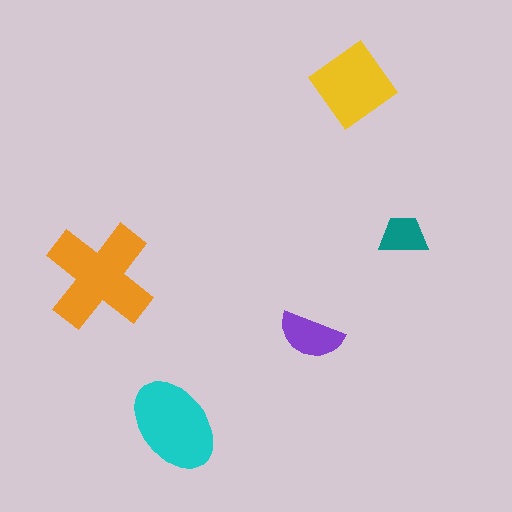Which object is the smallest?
The teal trapezoid.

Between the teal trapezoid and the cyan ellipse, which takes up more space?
The cyan ellipse.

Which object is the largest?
The orange cross.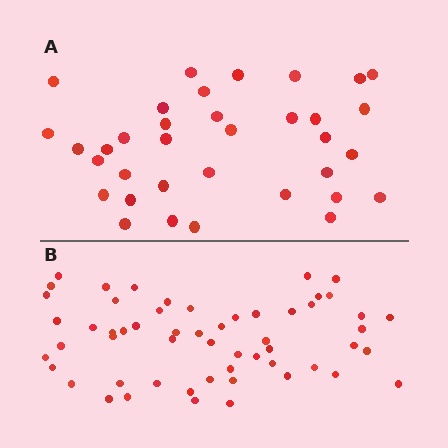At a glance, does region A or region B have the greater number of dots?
Region B (the bottom region) has more dots.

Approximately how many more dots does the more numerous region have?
Region B has approximately 20 more dots than region A.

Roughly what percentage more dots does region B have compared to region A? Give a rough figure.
About 60% more.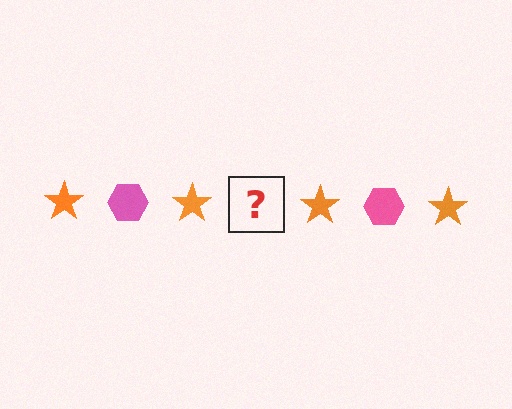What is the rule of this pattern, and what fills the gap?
The rule is that the pattern alternates between orange star and pink hexagon. The gap should be filled with a pink hexagon.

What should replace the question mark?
The question mark should be replaced with a pink hexagon.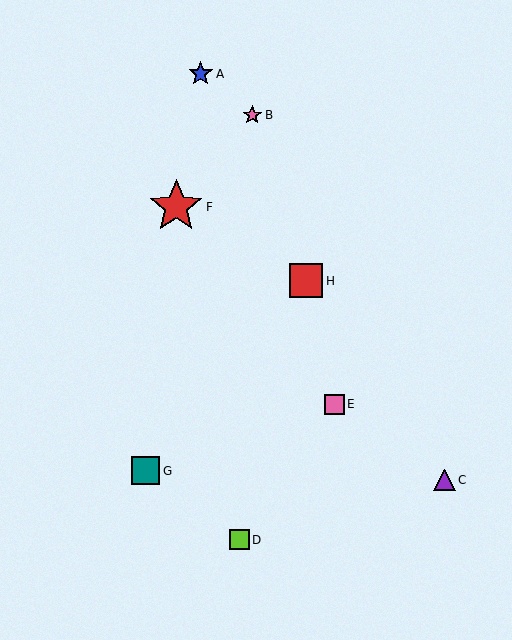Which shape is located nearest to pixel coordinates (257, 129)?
The pink star (labeled B) at (252, 115) is nearest to that location.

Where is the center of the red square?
The center of the red square is at (306, 281).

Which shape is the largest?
The red star (labeled F) is the largest.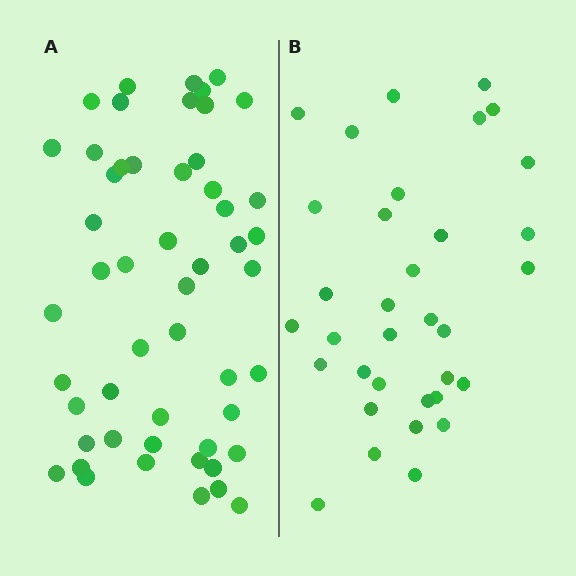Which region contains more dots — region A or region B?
Region A (the left region) has more dots.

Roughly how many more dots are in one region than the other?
Region A has approximately 20 more dots than region B.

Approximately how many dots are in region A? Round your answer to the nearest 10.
About 50 dots. (The exact count is 52, which rounds to 50.)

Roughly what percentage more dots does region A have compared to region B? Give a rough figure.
About 55% more.